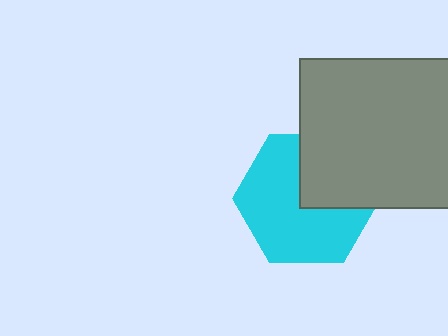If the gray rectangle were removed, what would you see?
You would see the complete cyan hexagon.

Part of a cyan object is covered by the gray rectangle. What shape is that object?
It is a hexagon.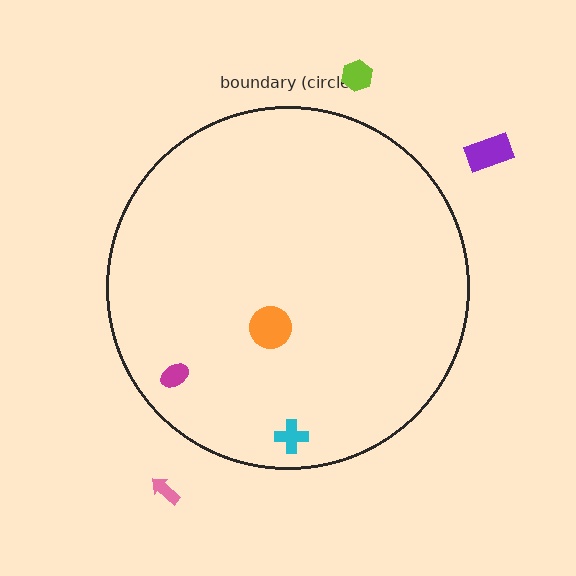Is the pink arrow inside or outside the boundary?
Outside.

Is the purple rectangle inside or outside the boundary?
Outside.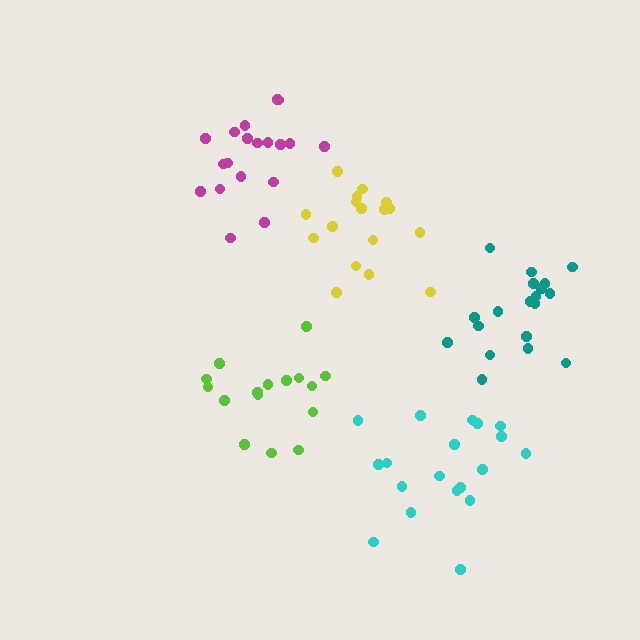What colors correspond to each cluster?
The clusters are colored: magenta, lime, yellow, cyan, teal.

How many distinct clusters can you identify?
There are 5 distinct clusters.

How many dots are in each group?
Group 1: 19 dots, Group 2: 17 dots, Group 3: 17 dots, Group 4: 19 dots, Group 5: 19 dots (91 total).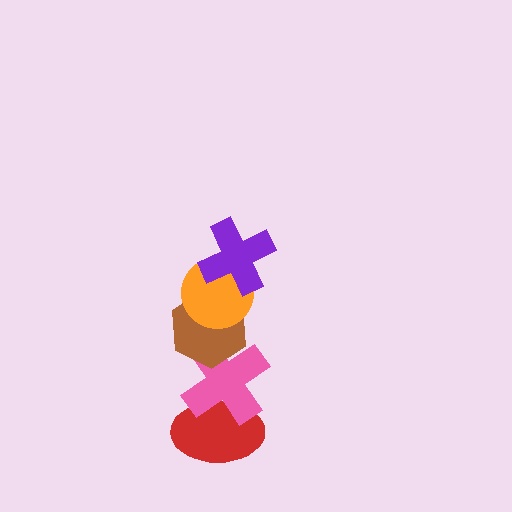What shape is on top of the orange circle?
The purple cross is on top of the orange circle.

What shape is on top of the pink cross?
The brown hexagon is on top of the pink cross.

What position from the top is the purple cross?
The purple cross is 1st from the top.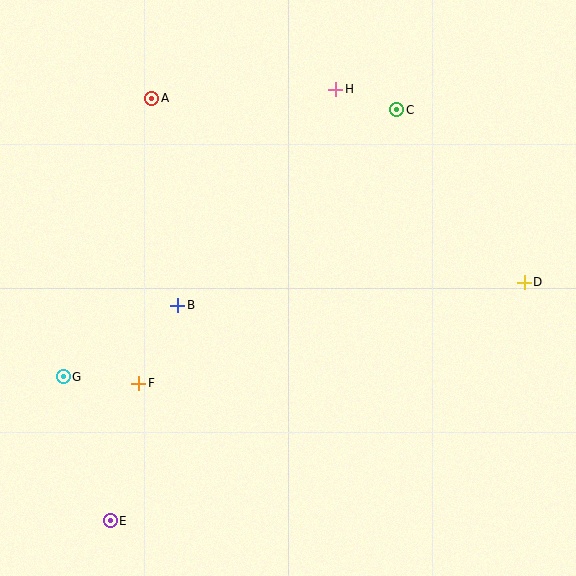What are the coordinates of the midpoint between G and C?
The midpoint between G and C is at (230, 243).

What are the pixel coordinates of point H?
Point H is at (336, 89).